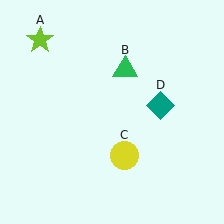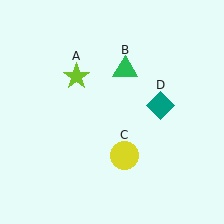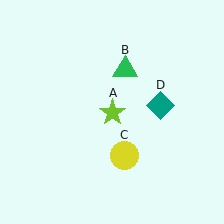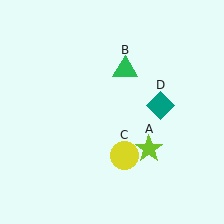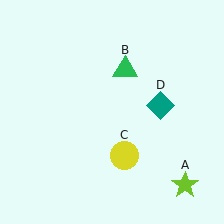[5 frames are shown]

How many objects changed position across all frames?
1 object changed position: lime star (object A).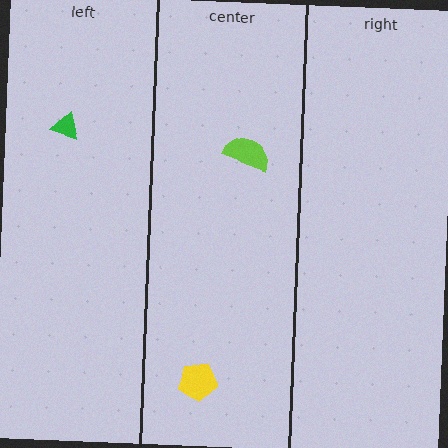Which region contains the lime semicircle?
The center region.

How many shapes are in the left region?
1.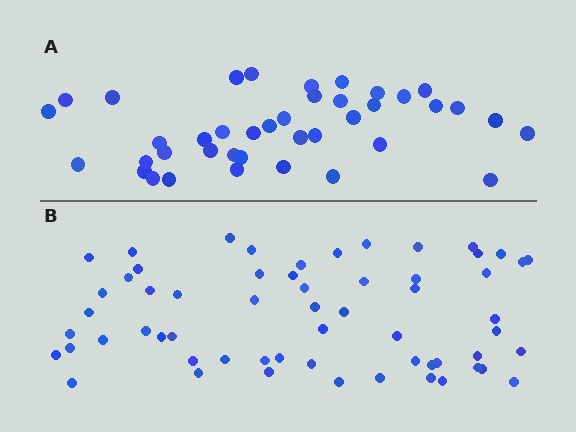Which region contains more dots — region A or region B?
Region B (the bottom region) has more dots.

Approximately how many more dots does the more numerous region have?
Region B has approximately 20 more dots than region A.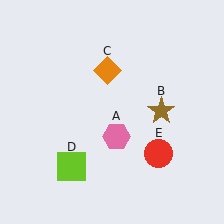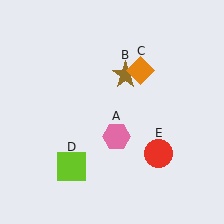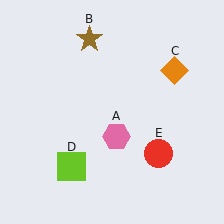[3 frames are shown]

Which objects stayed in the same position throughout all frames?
Pink hexagon (object A) and lime square (object D) and red circle (object E) remained stationary.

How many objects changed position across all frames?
2 objects changed position: brown star (object B), orange diamond (object C).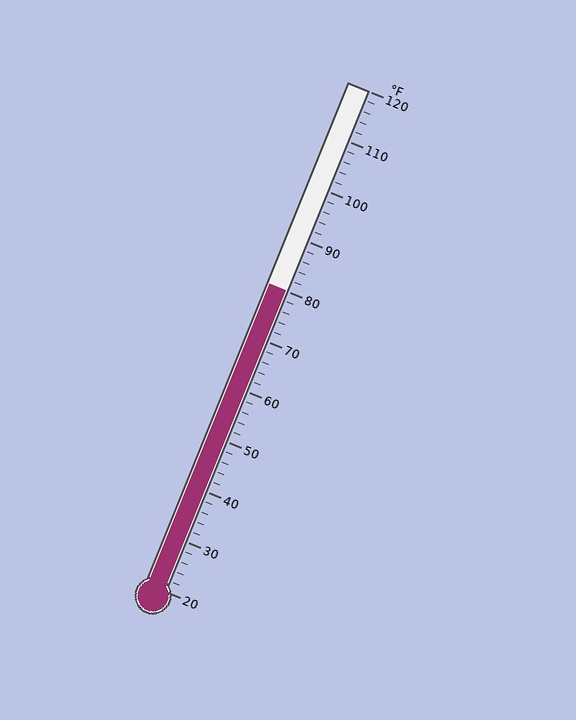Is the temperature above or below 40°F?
The temperature is above 40°F.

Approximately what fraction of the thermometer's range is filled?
The thermometer is filled to approximately 60% of its range.